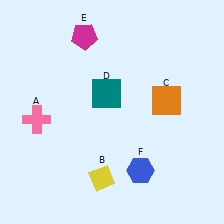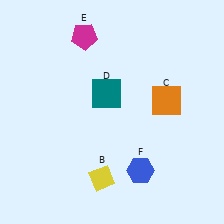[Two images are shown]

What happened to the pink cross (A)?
The pink cross (A) was removed in Image 2. It was in the bottom-left area of Image 1.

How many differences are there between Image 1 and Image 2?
There is 1 difference between the two images.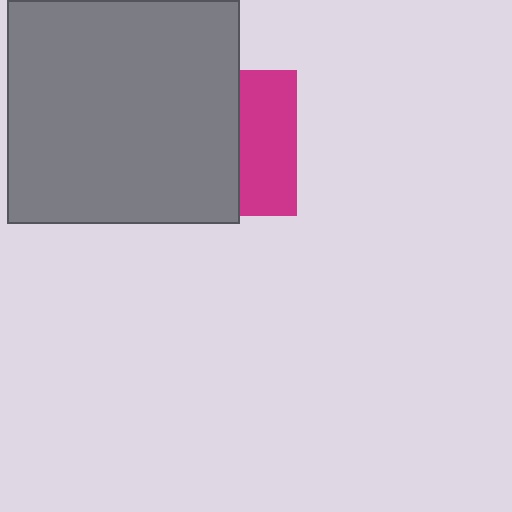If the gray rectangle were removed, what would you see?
You would see the complete magenta square.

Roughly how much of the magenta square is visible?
A small part of it is visible (roughly 40%).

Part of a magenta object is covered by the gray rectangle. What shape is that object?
It is a square.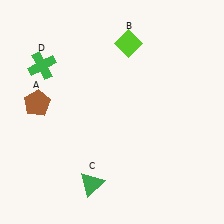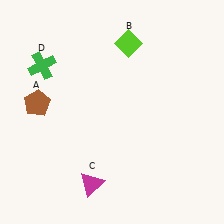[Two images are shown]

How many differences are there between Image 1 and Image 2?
There is 1 difference between the two images.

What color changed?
The triangle (C) changed from green in Image 1 to magenta in Image 2.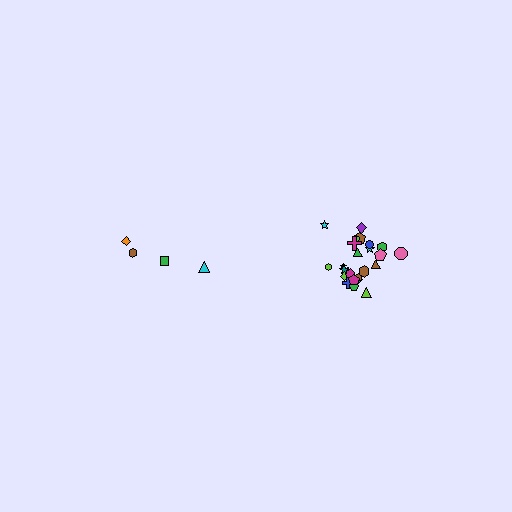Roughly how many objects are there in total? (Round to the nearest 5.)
Roughly 30 objects in total.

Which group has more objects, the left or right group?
The right group.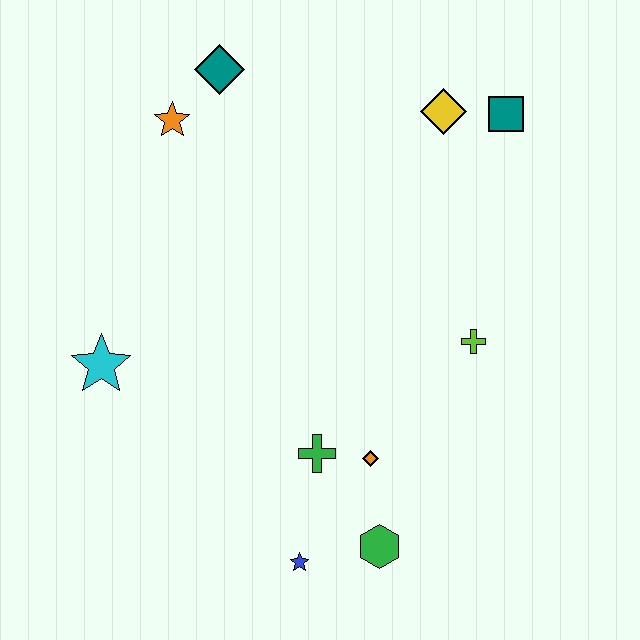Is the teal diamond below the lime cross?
No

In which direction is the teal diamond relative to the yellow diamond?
The teal diamond is to the left of the yellow diamond.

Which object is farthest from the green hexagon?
The teal diamond is farthest from the green hexagon.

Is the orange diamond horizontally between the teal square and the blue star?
Yes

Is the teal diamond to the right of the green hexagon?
No